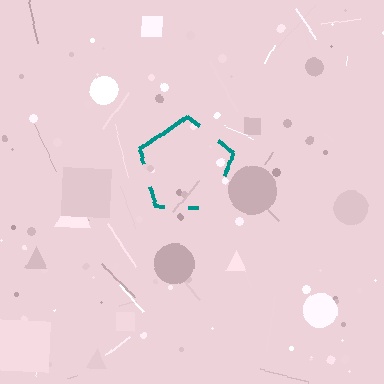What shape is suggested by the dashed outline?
The dashed outline suggests a pentagon.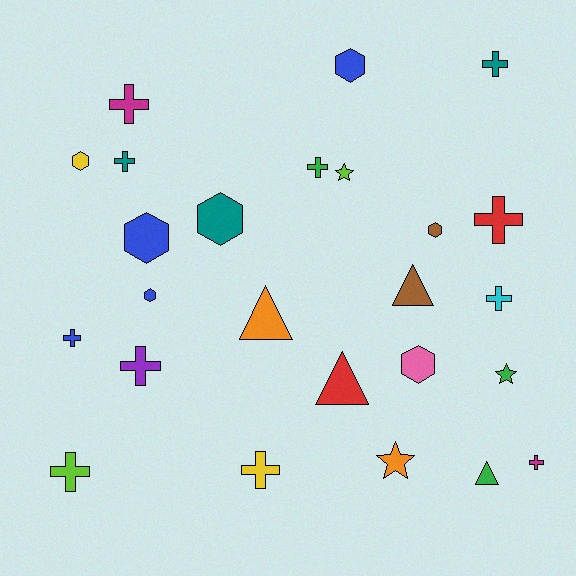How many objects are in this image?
There are 25 objects.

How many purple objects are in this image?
There is 1 purple object.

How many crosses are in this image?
There are 11 crosses.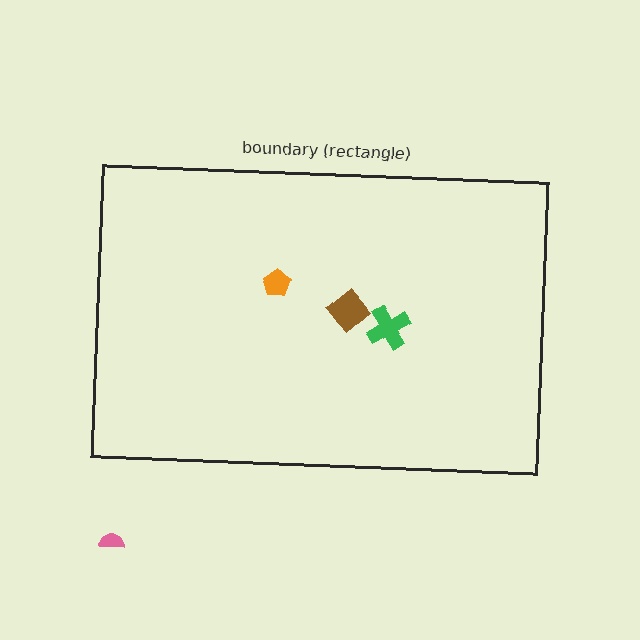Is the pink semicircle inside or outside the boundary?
Outside.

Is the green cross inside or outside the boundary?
Inside.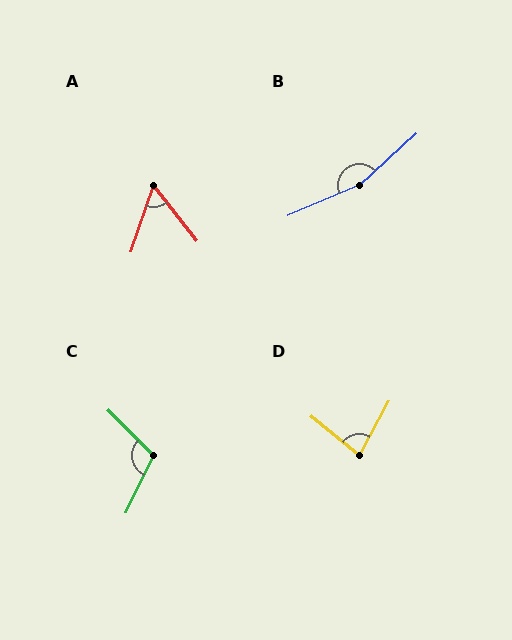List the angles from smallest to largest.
A (57°), D (80°), C (109°), B (161°).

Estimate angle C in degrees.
Approximately 109 degrees.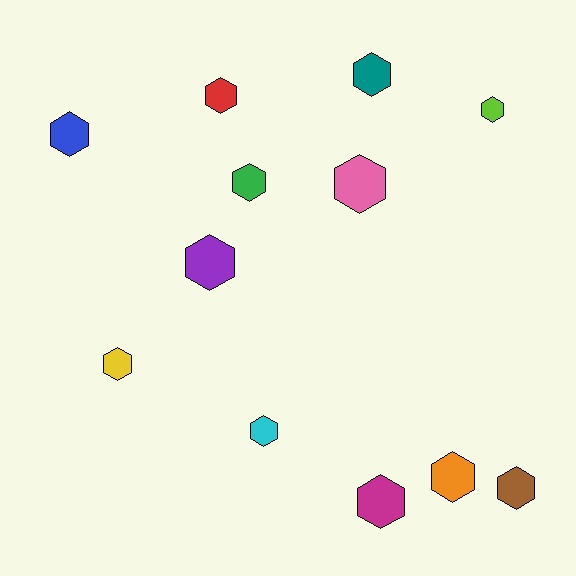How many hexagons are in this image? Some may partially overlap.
There are 12 hexagons.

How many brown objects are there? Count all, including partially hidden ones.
There is 1 brown object.